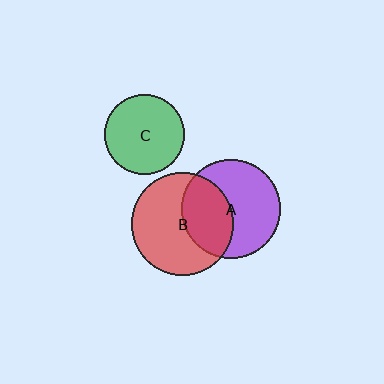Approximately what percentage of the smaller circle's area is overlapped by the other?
Approximately 40%.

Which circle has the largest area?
Circle B (red).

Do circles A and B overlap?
Yes.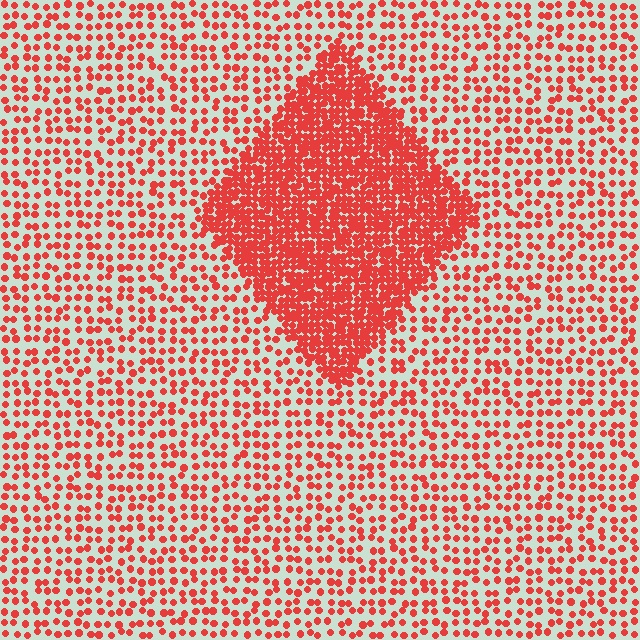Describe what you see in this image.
The image contains small red elements arranged at two different densities. A diamond-shaped region is visible where the elements are more densely packed than the surrounding area.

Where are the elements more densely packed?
The elements are more densely packed inside the diamond boundary.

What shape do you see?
I see a diamond.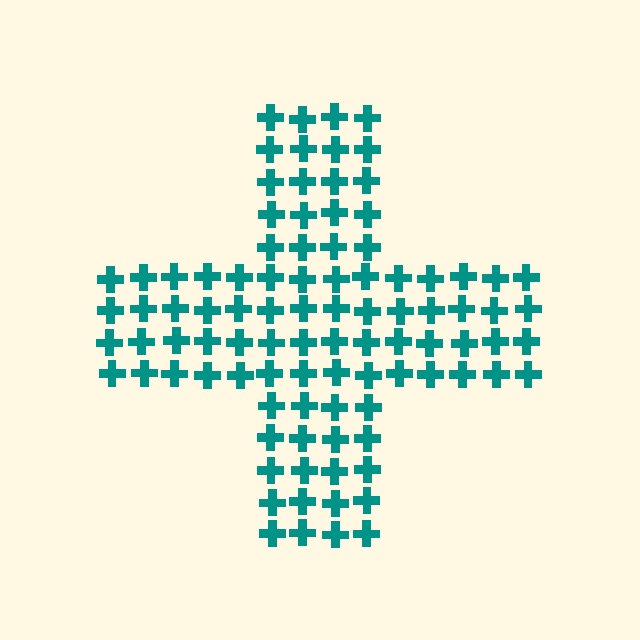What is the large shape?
The large shape is a cross.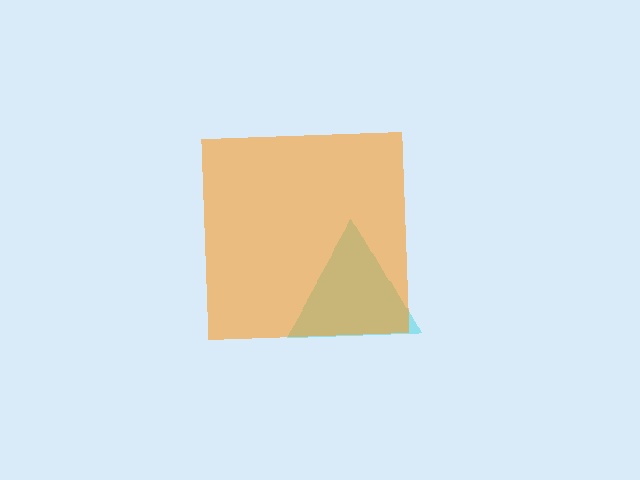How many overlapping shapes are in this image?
There are 2 overlapping shapes in the image.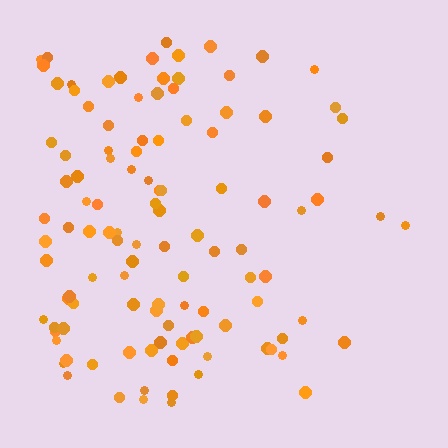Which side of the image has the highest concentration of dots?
The left.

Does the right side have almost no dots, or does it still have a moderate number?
Still a moderate number, just noticeably fewer than the left.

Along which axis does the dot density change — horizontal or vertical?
Horizontal.